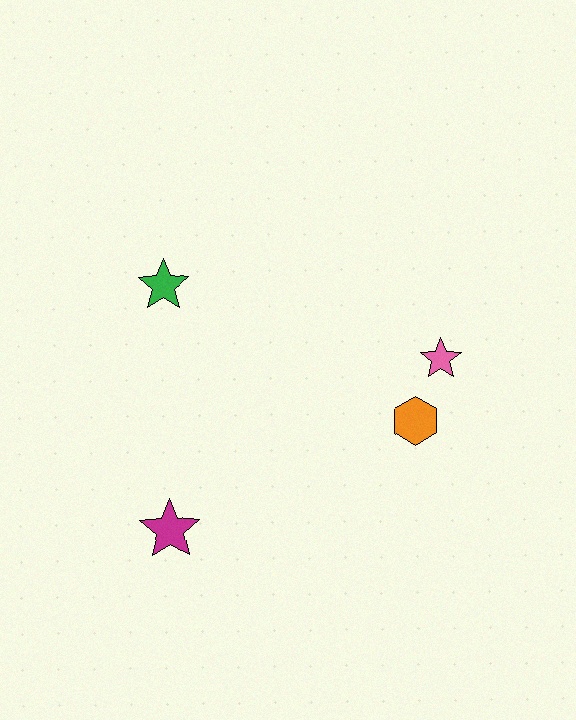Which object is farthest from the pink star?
The magenta star is farthest from the pink star.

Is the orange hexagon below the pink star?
Yes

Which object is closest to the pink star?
The orange hexagon is closest to the pink star.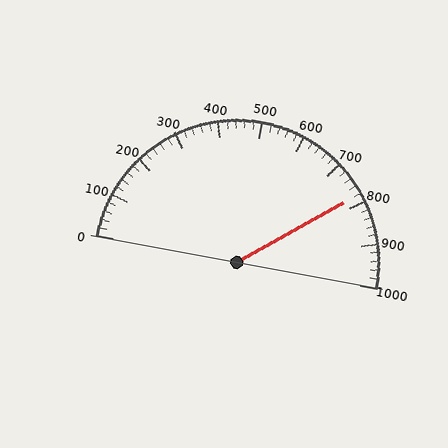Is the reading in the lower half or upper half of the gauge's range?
The reading is in the upper half of the range (0 to 1000).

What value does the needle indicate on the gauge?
The needle indicates approximately 780.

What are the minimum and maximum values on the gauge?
The gauge ranges from 0 to 1000.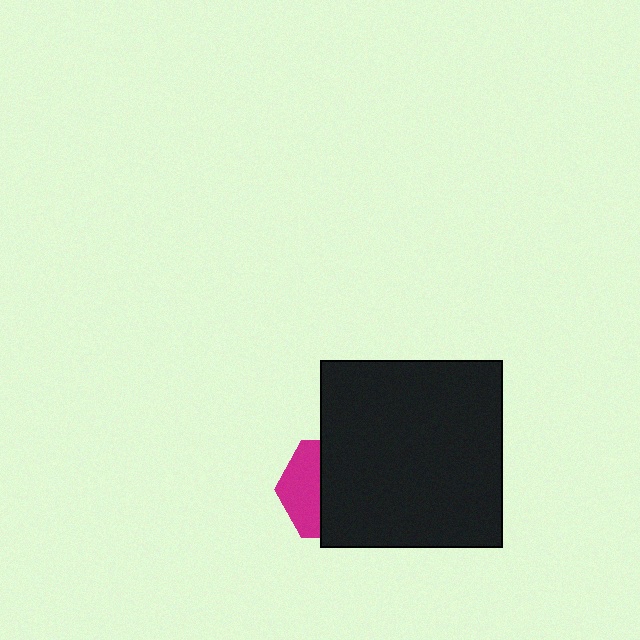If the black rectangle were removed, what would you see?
You would see the complete magenta hexagon.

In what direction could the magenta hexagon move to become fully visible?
The magenta hexagon could move left. That would shift it out from behind the black rectangle entirely.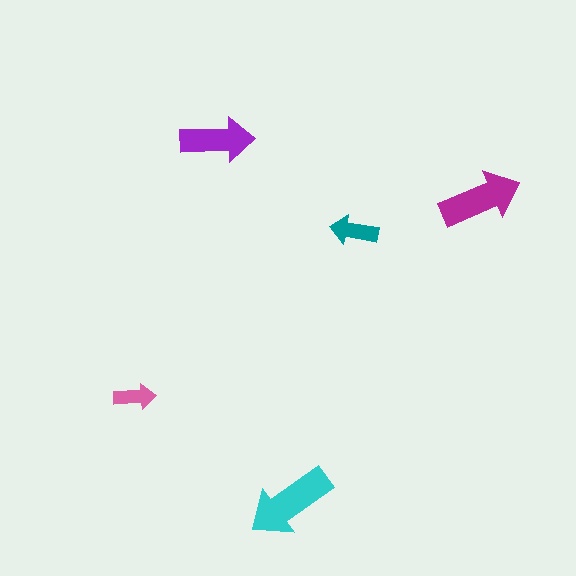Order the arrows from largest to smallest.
the cyan one, the magenta one, the purple one, the teal one, the pink one.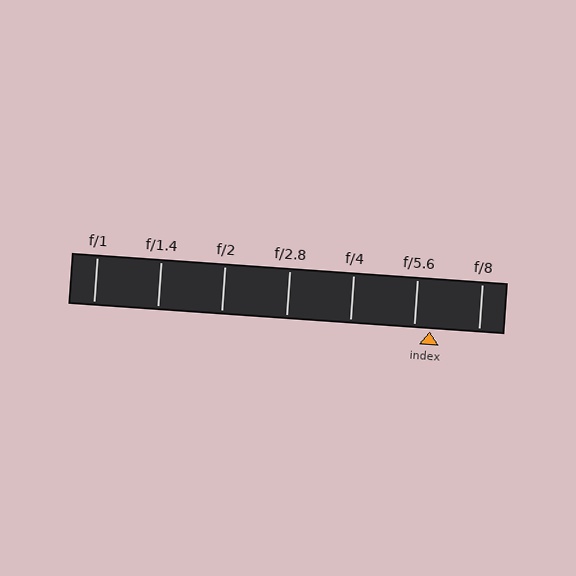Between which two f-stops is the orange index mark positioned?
The index mark is between f/5.6 and f/8.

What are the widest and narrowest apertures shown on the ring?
The widest aperture shown is f/1 and the narrowest is f/8.